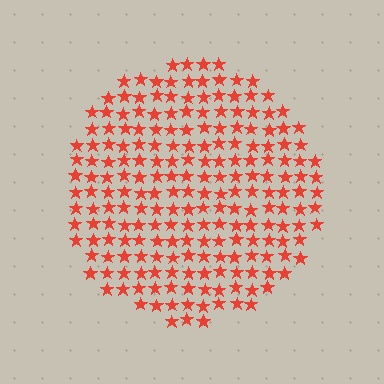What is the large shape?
The large shape is a circle.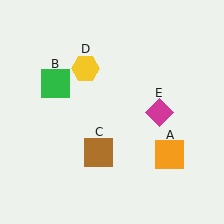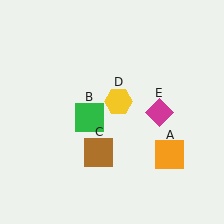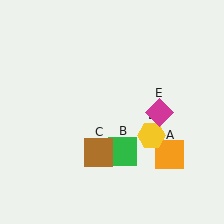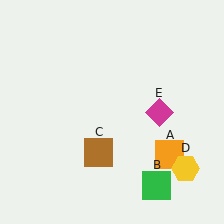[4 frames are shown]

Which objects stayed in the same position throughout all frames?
Orange square (object A) and brown square (object C) and magenta diamond (object E) remained stationary.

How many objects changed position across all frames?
2 objects changed position: green square (object B), yellow hexagon (object D).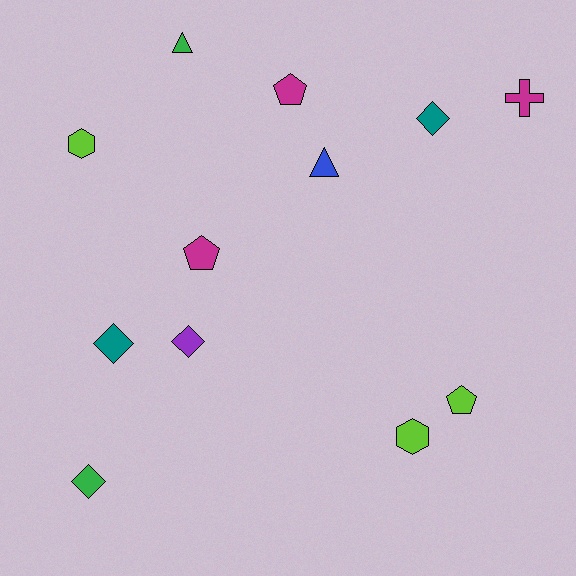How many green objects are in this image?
There are 2 green objects.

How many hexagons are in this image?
There are 2 hexagons.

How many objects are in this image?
There are 12 objects.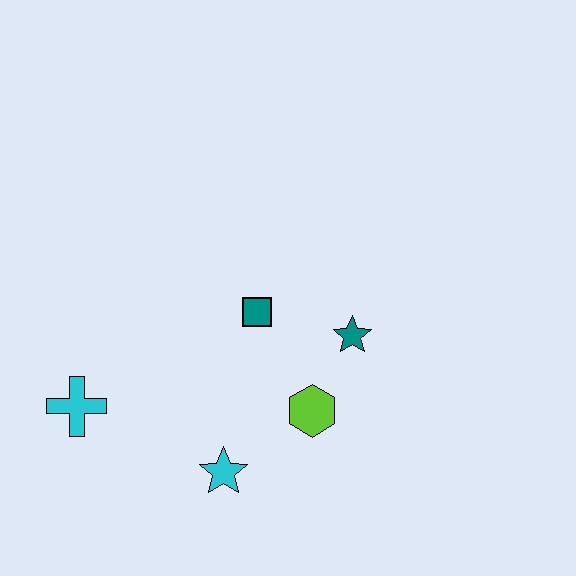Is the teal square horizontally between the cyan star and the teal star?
Yes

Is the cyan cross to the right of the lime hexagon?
No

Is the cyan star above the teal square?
No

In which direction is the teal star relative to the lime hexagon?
The teal star is above the lime hexagon.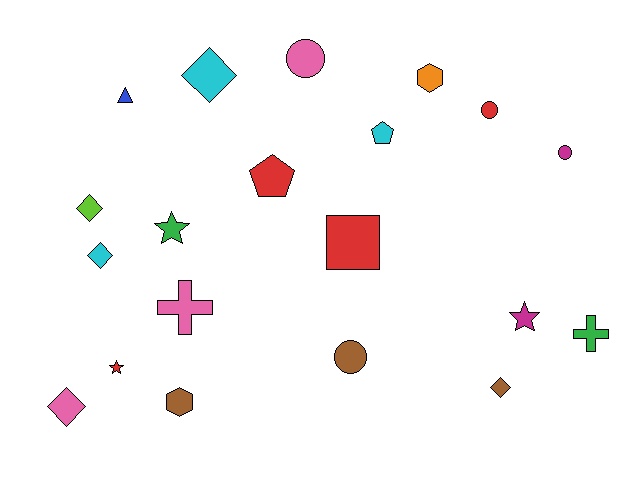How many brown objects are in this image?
There are 3 brown objects.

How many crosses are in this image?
There are 2 crosses.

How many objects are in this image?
There are 20 objects.